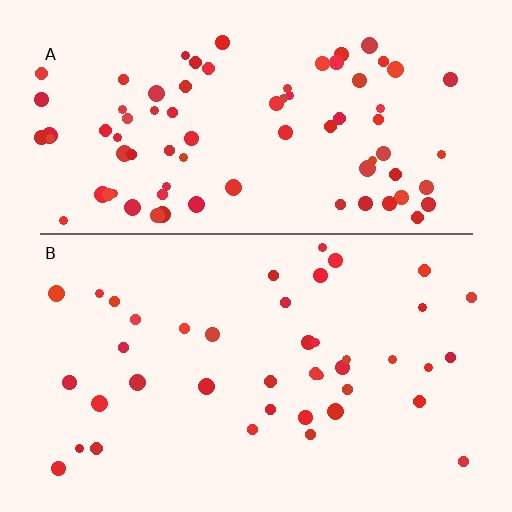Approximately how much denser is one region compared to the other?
Approximately 1.9× — region A over region B.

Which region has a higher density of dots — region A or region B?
A (the top).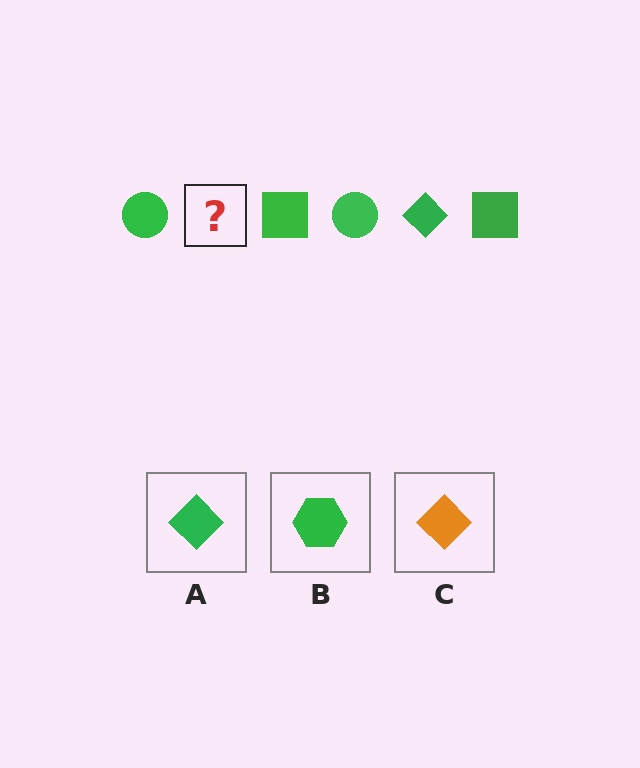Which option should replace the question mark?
Option A.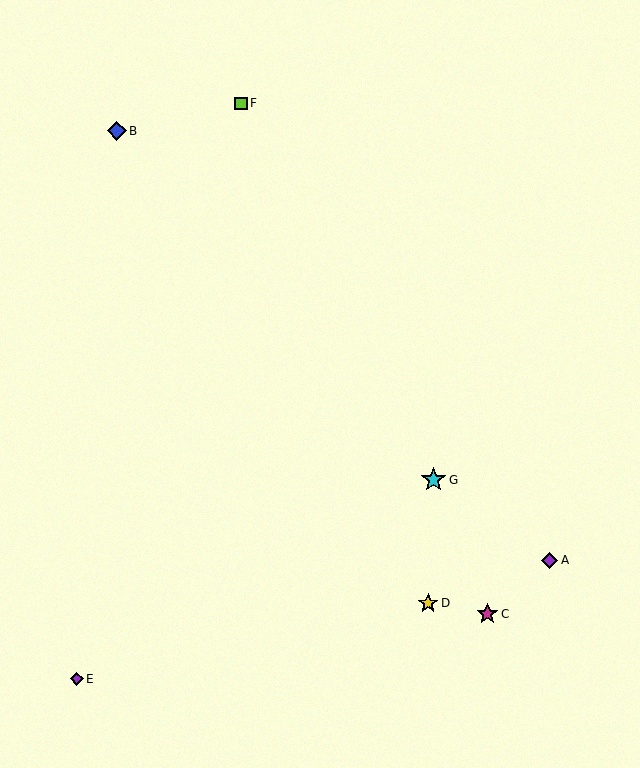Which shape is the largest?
The cyan star (labeled G) is the largest.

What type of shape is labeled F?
Shape F is a lime square.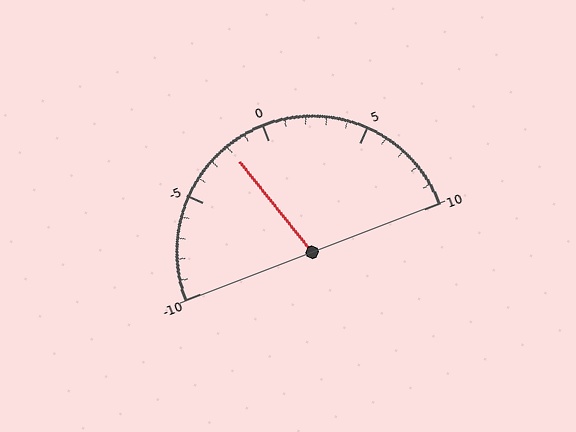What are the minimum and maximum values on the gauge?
The gauge ranges from -10 to 10.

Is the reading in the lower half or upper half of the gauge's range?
The reading is in the lower half of the range (-10 to 10).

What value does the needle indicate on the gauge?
The needle indicates approximately -2.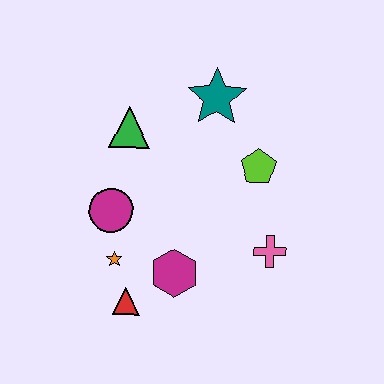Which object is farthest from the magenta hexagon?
The teal star is farthest from the magenta hexagon.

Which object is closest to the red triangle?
The orange star is closest to the red triangle.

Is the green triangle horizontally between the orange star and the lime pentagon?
Yes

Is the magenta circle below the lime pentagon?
Yes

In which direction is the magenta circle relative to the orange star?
The magenta circle is above the orange star.